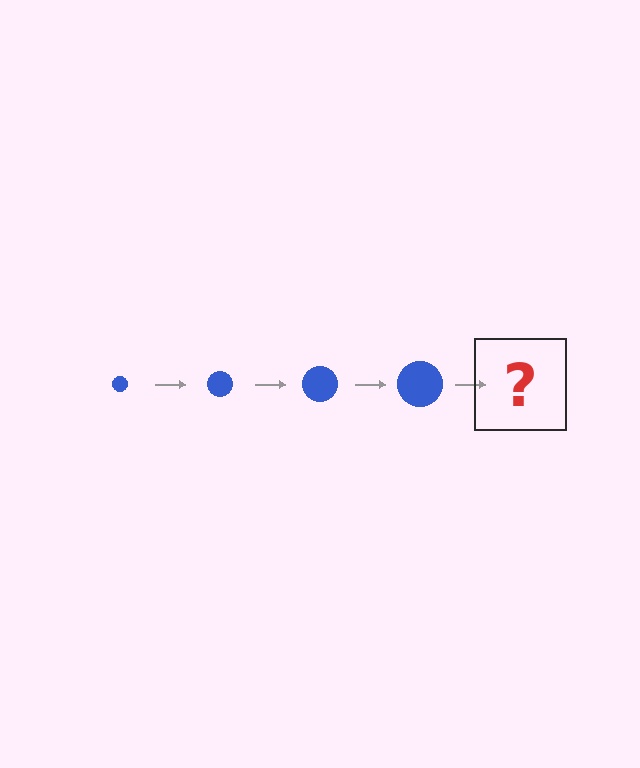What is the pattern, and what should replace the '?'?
The pattern is that the circle gets progressively larger each step. The '?' should be a blue circle, larger than the previous one.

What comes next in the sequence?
The next element should be a blue circle, larger than the previous one.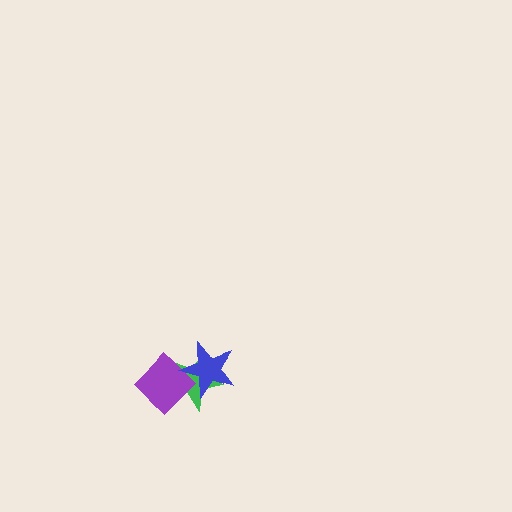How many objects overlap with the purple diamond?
2 objects overlap with the purple diamond.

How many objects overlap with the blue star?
2 objects overlap with the blue star.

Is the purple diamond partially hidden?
Yes, it is partially covered by another shape.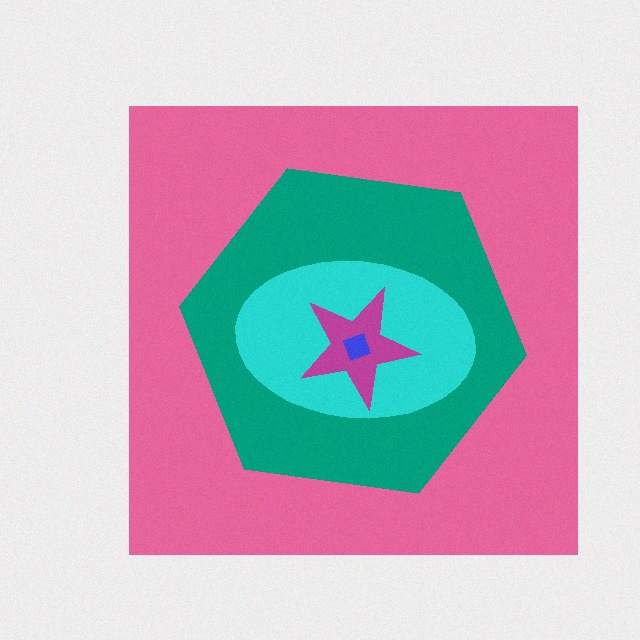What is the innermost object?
The blue diamond.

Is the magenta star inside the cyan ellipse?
Yes.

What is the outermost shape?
The pink square.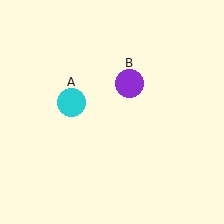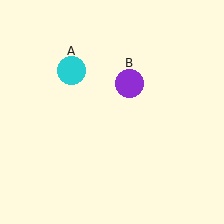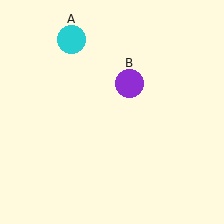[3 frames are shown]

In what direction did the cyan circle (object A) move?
The cyan circle (object A) moved up.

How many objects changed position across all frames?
1 object changed position: cyan circle (object A).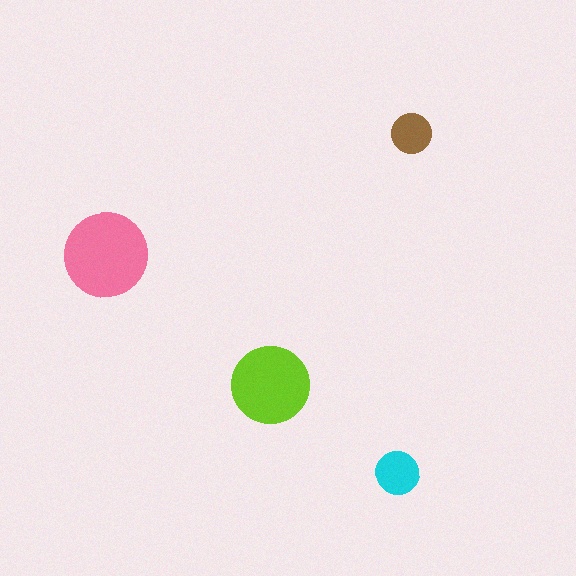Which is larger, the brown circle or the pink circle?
The pink one.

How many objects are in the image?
There are 4 objects in the image.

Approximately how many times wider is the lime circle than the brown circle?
About 2 times wider.